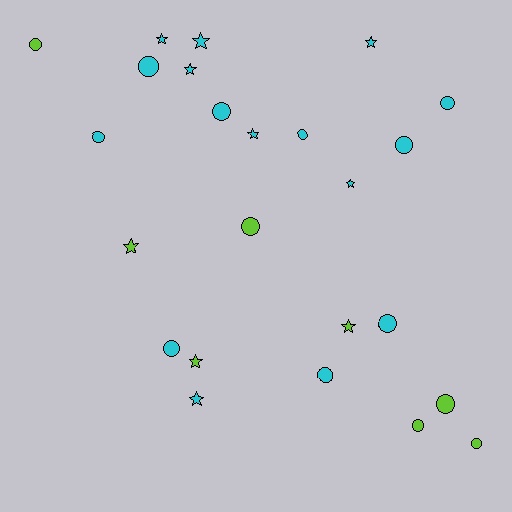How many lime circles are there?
There are 5 lime circles.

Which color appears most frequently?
Cyan, with 16 objects.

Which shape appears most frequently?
Circle, with 14 objects.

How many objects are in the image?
There are 24 objects.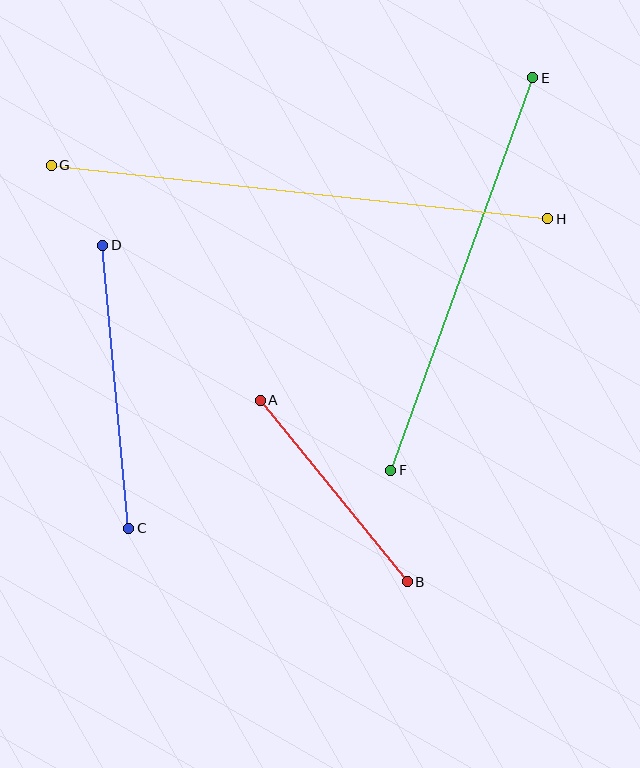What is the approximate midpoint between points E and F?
The midpoint is at approximately (462, 274) pixels.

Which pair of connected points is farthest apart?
Points G and H are farthest apart.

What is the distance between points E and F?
The distance is approximately 418 pixels.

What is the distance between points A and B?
The distance is approximately 233 pixels.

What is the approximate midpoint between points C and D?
The midpoint is at approximately (116, 387) pixels.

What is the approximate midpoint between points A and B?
The midpoint is at approximately (334, 491) pixels.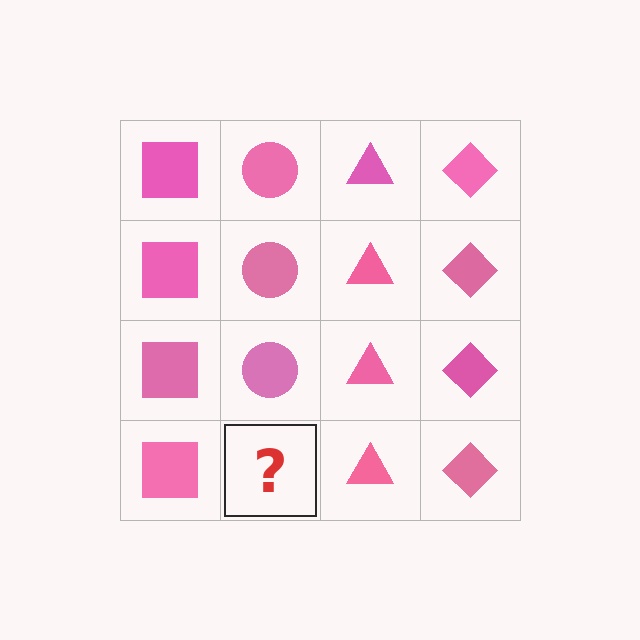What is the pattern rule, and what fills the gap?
The rule is that each column has a consistent shape. The gap should be filled with a pink circle.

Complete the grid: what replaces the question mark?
The question mark should be replaced with a pink circle.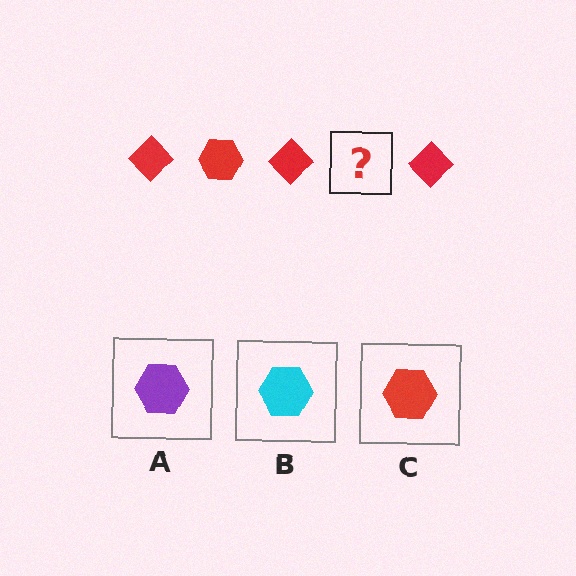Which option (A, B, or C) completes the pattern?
C.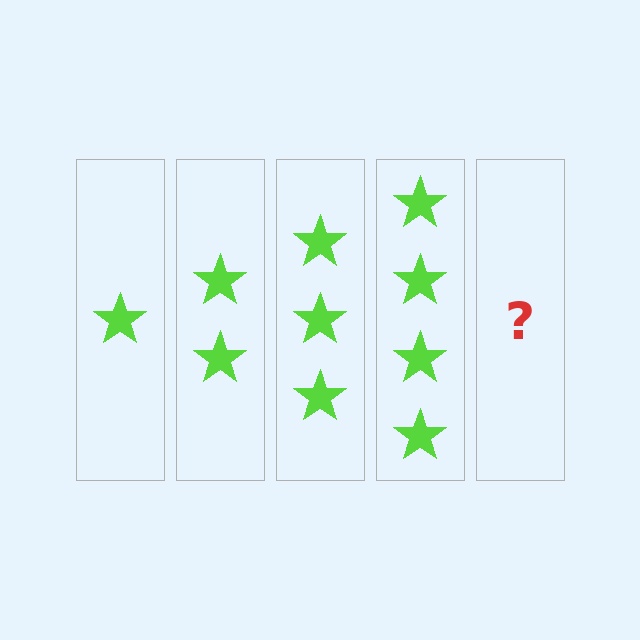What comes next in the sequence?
The next element should be 5 stars.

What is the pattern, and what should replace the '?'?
The pattern is that each step adds one more star. The '?' should be 5 stars.